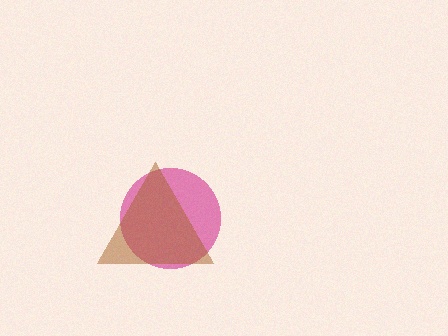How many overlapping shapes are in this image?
There are 2 overlapping shapes in the image.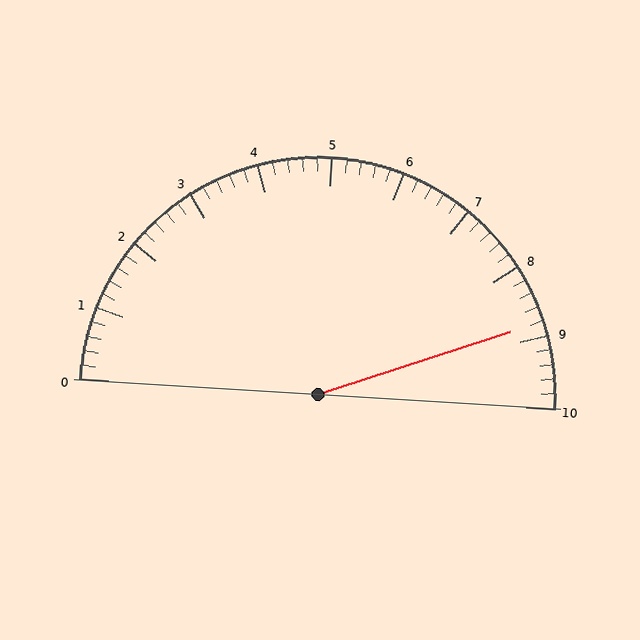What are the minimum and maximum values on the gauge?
The gauge ranges from 0 to 10.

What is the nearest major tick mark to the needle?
The nearest major tick mark is 9.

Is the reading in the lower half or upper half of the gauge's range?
The reading is in the upper half of the range (0 to 10).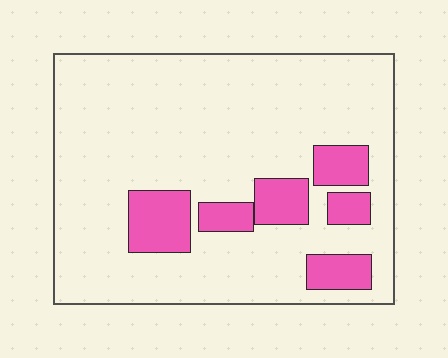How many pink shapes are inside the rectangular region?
6.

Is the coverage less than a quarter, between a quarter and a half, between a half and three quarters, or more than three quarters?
Less than a quarter.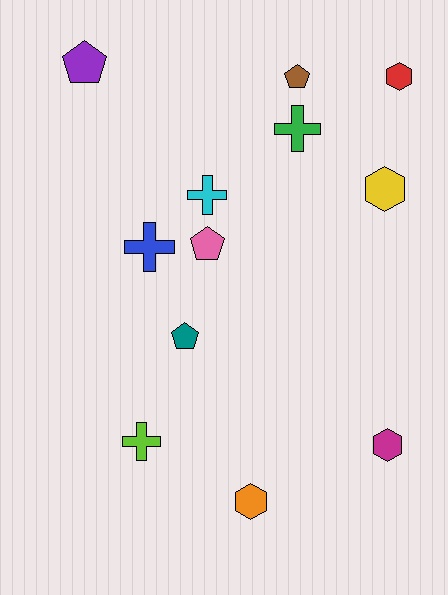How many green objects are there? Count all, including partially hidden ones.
There is 1 green object.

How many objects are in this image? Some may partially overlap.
There are 12 objects.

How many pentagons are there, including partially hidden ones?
There are 4 pentagons.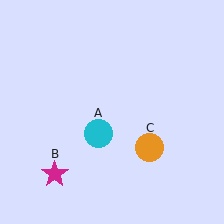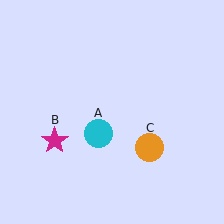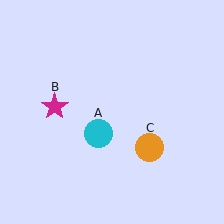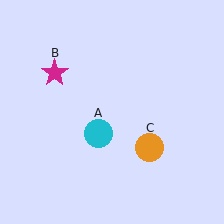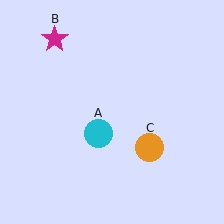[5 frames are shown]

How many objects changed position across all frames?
1 object changed position: magenta star (object B).